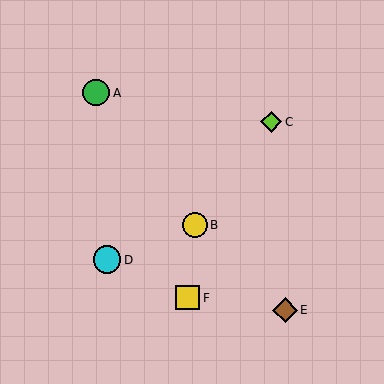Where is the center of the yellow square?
The center of the yellow square is at (188, 298).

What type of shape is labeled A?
Shape A is a green circle.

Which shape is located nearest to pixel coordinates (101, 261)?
The cyan circle (labeled D) at (107, 260) is nearest to that location.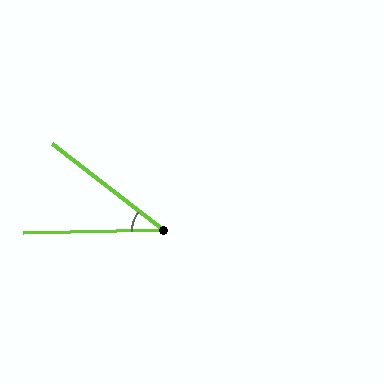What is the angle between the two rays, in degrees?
Approximately 39 degrees.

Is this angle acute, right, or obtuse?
It is acute.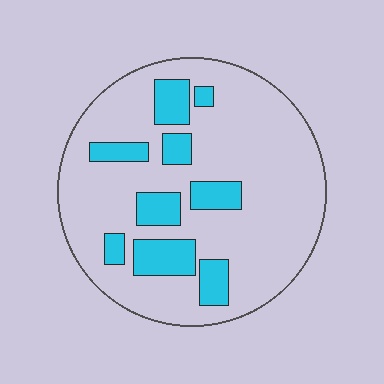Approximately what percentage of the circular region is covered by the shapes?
Approximately 20%.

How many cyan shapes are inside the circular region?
9.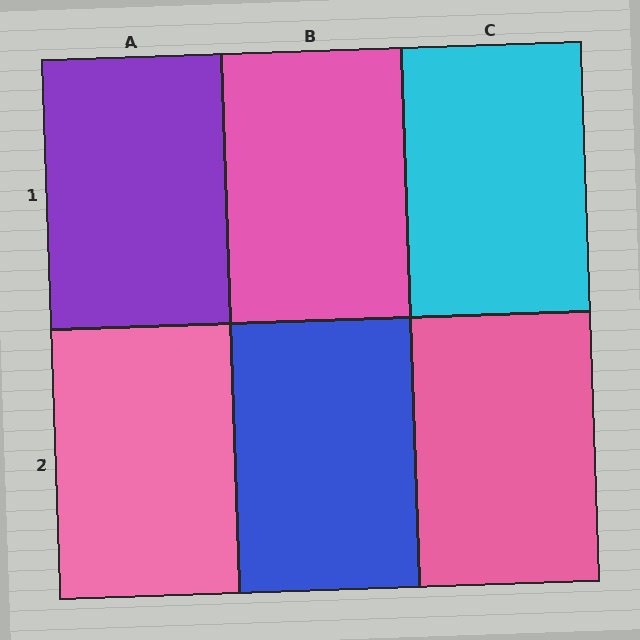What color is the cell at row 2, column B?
Blue.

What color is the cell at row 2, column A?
Pink.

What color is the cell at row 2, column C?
Pink.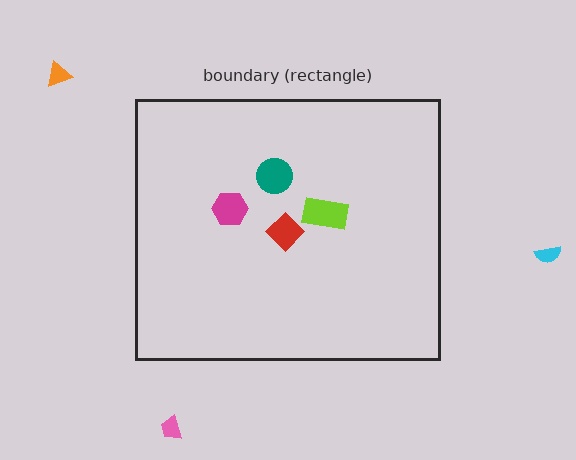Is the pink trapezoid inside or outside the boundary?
Outside.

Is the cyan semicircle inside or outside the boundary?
Outside.